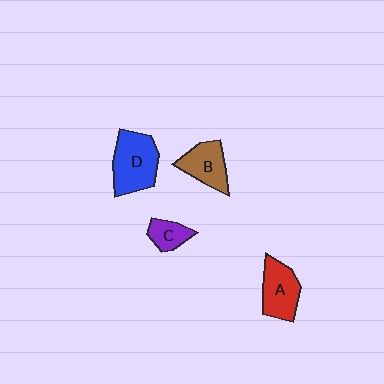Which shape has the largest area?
Shape D (blue).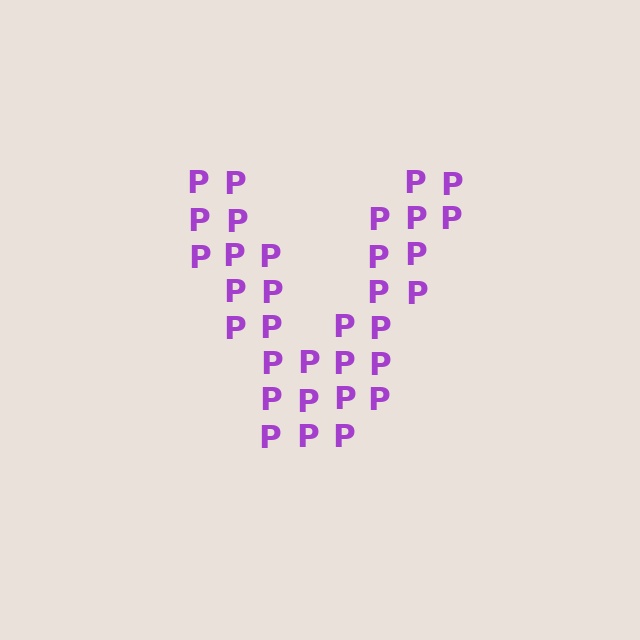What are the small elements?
The small elements are letter P's.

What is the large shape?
The large shape is the letter V.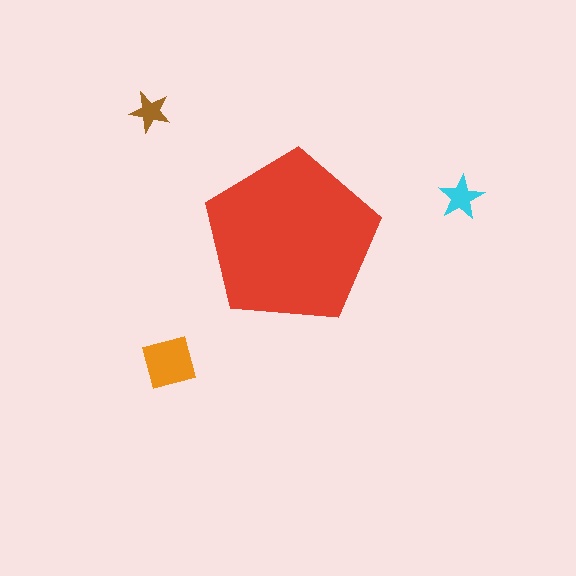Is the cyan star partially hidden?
No, the cyan star is fully visible.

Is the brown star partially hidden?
No, the brown star is fully visible.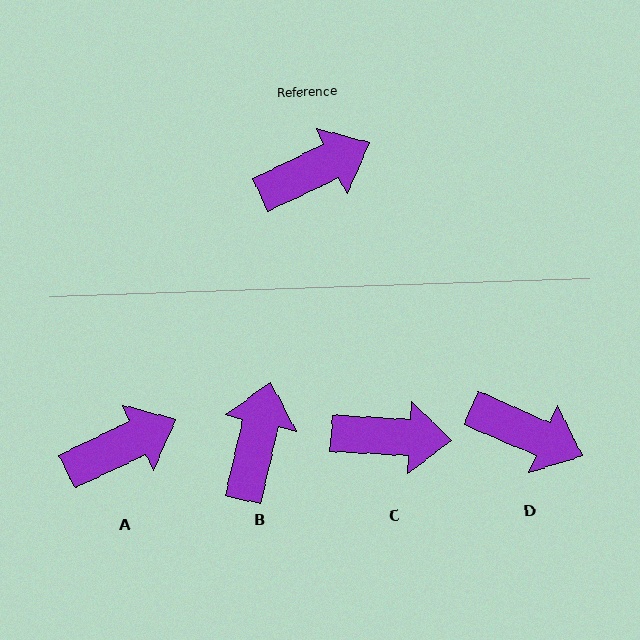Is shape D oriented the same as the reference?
No, it is off by about 49 degrees.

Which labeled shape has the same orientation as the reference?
A.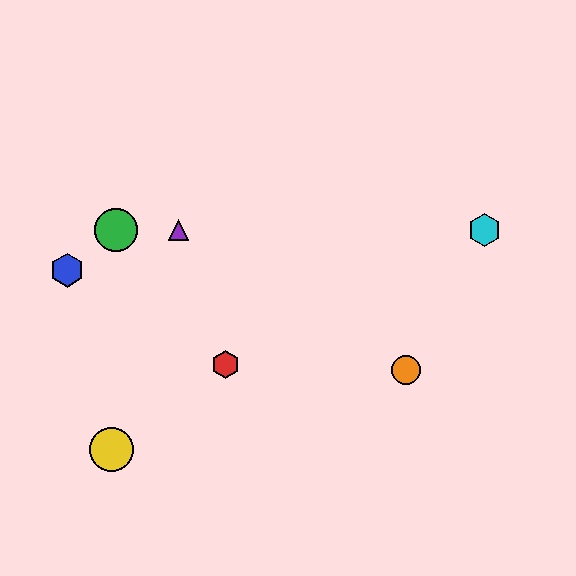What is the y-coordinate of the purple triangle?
The purple triangle is at y≈230.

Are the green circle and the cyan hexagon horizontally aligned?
Yes, both are at y≈230.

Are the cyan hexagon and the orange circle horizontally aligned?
No, the cyan hexagon is at y≈230 and the orange circle is at y≈370.